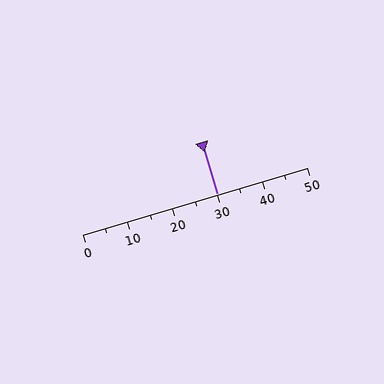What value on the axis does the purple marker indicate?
The marker indicates approximately 30.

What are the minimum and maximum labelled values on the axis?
The axis runs from 0 to 50.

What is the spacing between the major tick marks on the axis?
The major ticks are spaced 10 apart.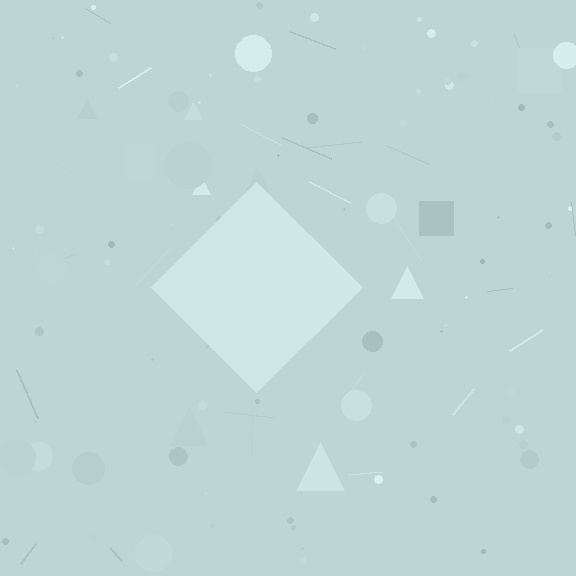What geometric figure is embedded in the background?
A diamond is embedded in the background.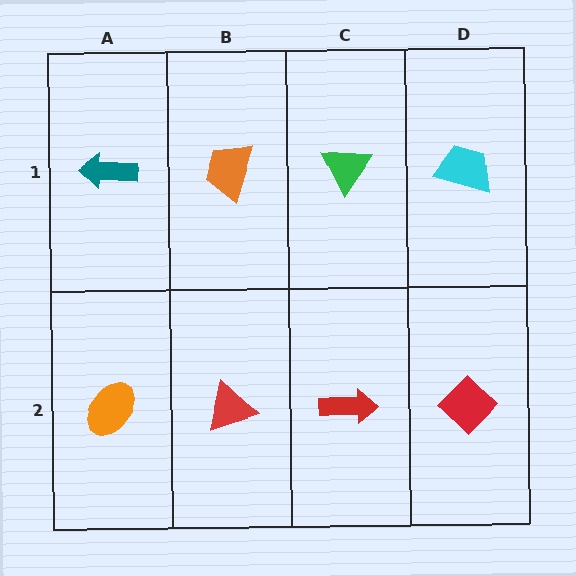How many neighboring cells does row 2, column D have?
2.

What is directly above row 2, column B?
An orange trapezoid.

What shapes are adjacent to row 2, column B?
An orange trapezoid (row 1, column B), an orange ellipse (row 2, column A), a red arrow (row 2, column C).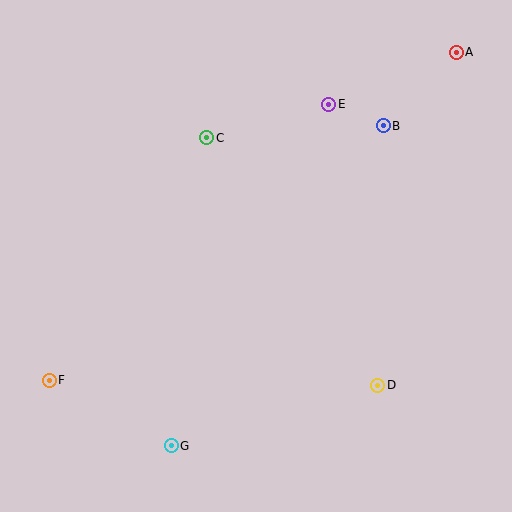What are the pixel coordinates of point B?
Point B is at (383, 126).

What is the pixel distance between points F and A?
The distance between F and A is 523 pixels.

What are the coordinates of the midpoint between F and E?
The midpoint between F and E is at (189, 242).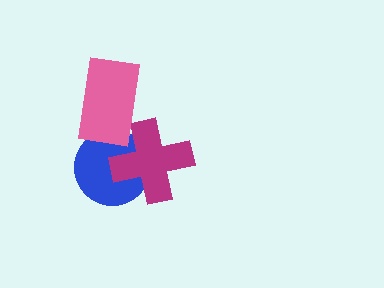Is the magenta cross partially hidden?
Yes, it is partially covered by another shape.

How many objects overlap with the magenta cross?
2 objects overlap with the magenta cross.